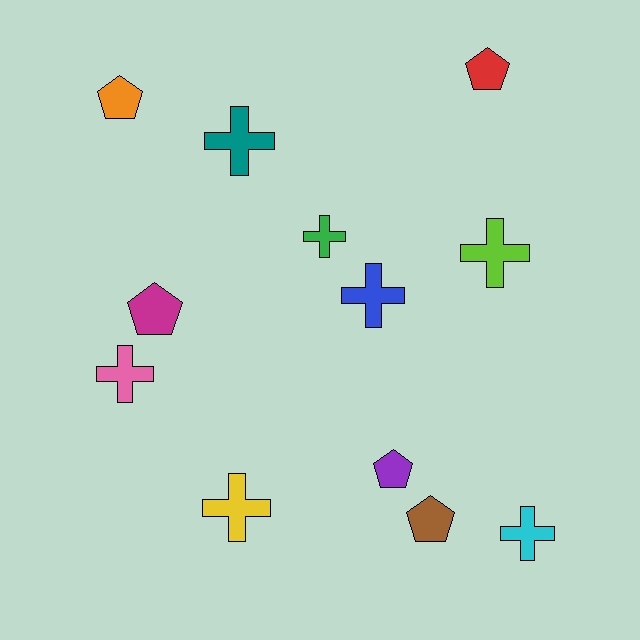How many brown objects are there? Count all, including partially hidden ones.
There is 1 brown object.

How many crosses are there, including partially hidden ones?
There are 7 crosses.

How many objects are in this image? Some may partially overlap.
There are 12 objects.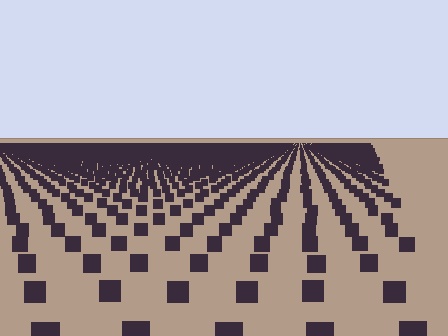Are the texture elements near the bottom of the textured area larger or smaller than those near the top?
Larger. Near the bottom, elements are closer to the viewer and appear at a bigger on-screen size.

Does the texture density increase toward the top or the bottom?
Density increases toward the top.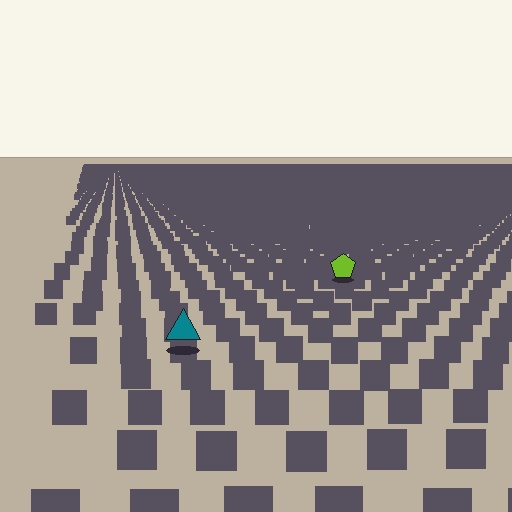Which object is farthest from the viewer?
The lime pentagon is farthest from the viewer. It appears smaller and the ground texture around it is denser.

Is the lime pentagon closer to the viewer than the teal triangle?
No. The teal triangle is closer — you can tell from the texture gradient: the ground texture is coarser near it.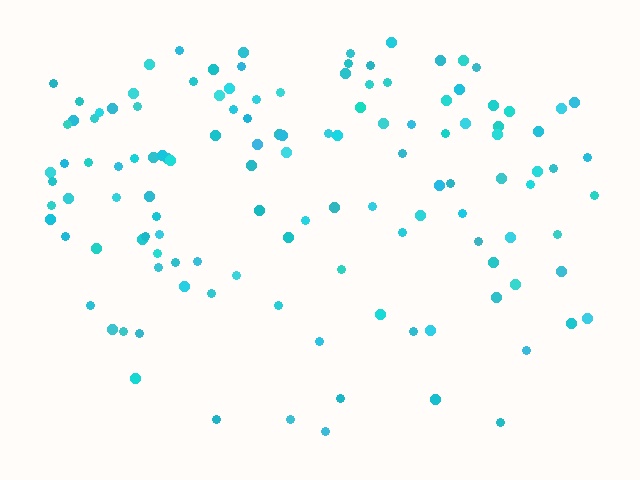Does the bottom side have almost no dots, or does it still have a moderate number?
Still a moderate number, just noticeably fewer than the top.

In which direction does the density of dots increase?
From bottom to top, with the top side densest.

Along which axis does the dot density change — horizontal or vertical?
Vertical.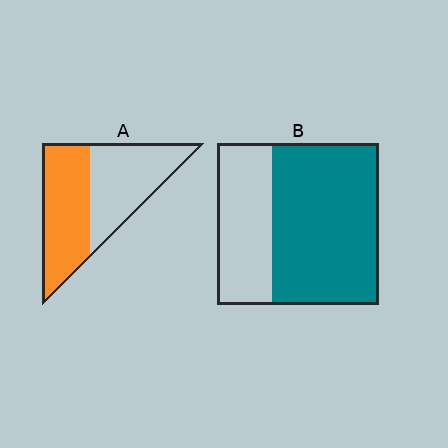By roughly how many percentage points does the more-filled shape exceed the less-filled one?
By roughly 15 percentage points (B over A).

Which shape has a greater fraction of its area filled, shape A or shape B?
Shape B.